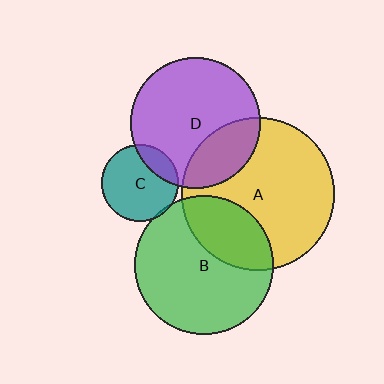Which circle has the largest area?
Circle A (yellow).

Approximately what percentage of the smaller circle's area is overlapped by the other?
Approximately 25%.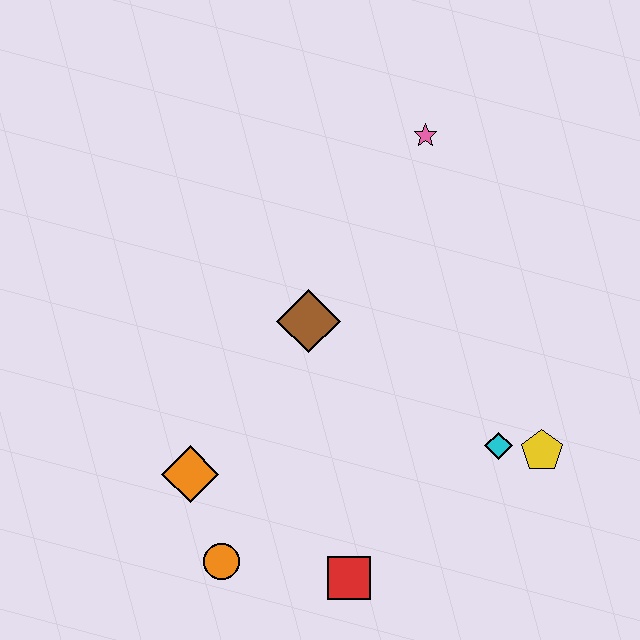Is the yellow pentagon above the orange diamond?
Yes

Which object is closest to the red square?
The orange circle is closest to the red square.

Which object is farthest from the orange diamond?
The pink star is farthest from the orange diamond.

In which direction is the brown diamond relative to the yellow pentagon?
The brown diamond is to the left of the yellow pentagon.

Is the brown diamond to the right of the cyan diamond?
No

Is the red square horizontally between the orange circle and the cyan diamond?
Yes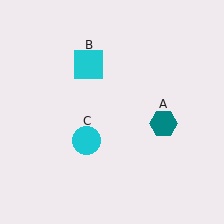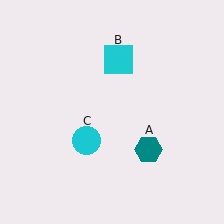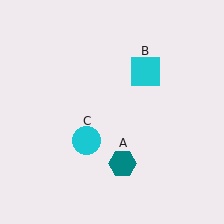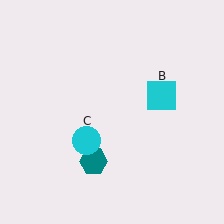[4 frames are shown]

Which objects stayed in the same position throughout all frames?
Cyan circle (object C) remained stationary.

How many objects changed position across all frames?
2 objects changed position: teal hexagon (object A), cyan square (object B).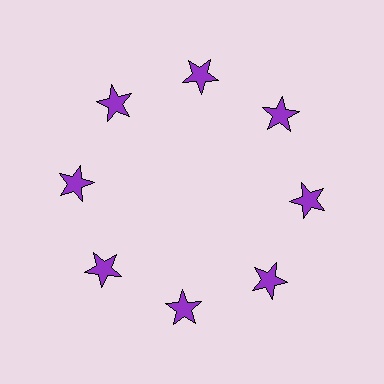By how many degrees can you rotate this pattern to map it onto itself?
The pattern maps onto itself every 45 degrees of rotation.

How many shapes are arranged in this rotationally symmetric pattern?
There are 8 shapes, arranged in 8 groups of 1.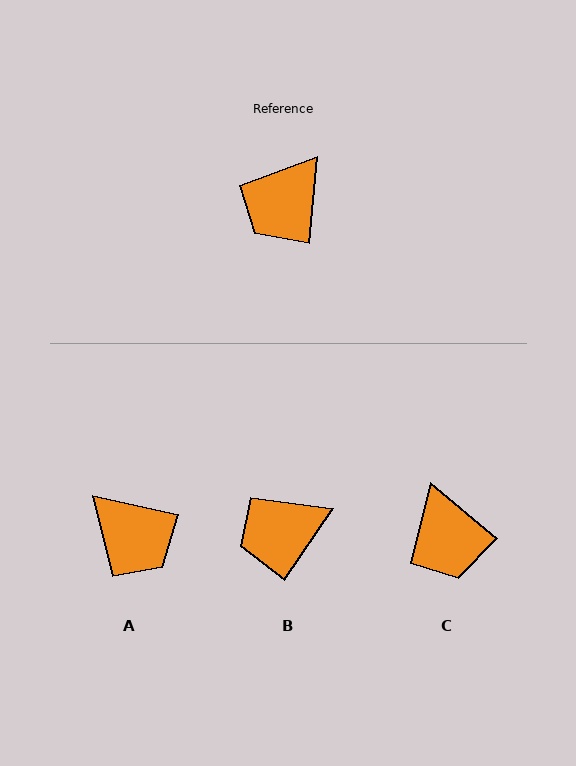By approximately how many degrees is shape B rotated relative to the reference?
Approximately 28 degrees clockwise.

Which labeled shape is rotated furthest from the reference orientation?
A, about 83 degrees away.